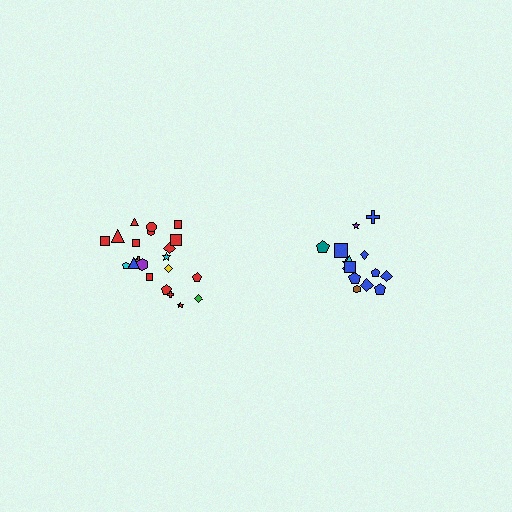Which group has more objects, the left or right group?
The left group.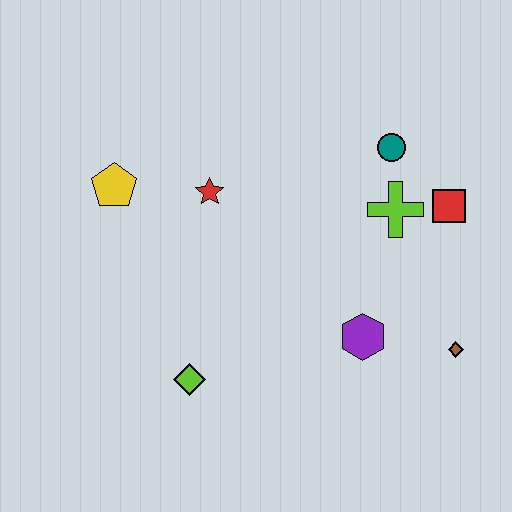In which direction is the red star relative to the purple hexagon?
The red star is to the left of the purple hexagon.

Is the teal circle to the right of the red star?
Yes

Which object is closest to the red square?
The lime cross is closest to the red square.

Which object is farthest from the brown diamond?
The yellow pentagon is farthest from the brown diamond.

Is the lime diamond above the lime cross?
No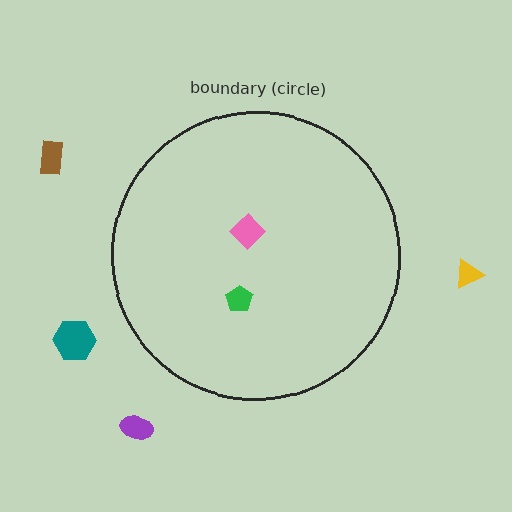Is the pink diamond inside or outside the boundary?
Inside.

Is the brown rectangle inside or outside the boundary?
Outside.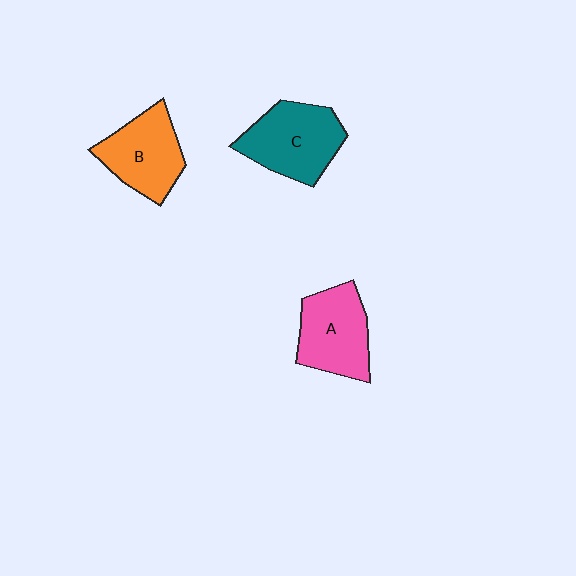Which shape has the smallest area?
Shape B (orange).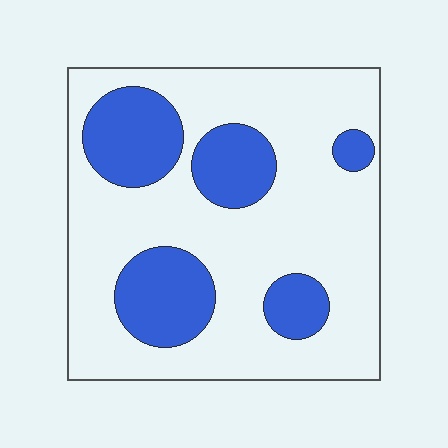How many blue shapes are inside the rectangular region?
5.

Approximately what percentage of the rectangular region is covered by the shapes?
Approximately 25%.